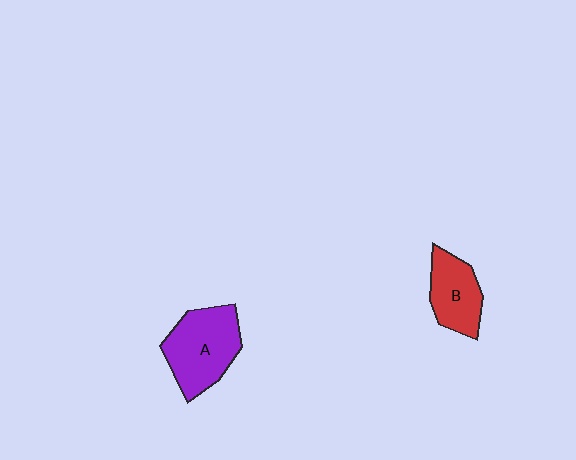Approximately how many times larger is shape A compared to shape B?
Approximately 1.4 times.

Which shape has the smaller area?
Shape B (red).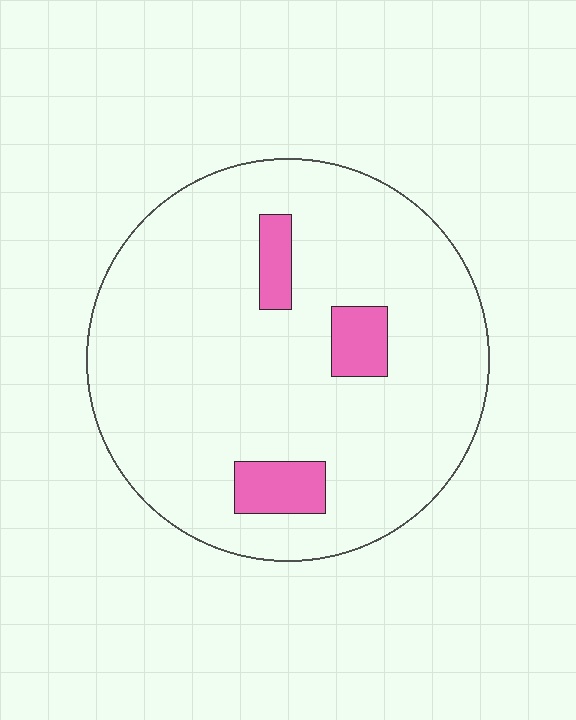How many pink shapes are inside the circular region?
3.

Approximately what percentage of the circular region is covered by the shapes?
Approximately 10%.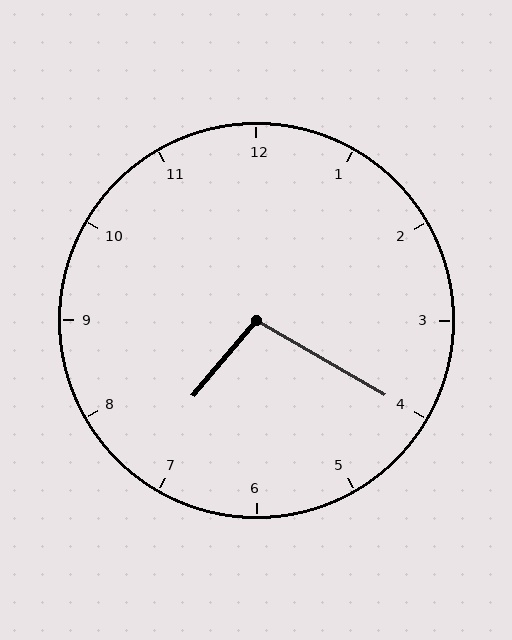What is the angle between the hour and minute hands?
Approximately 100 degrees.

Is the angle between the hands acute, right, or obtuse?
It is obtuse.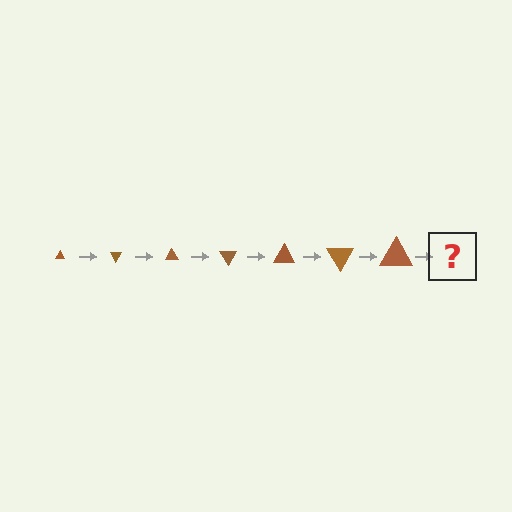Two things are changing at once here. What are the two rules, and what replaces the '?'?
The two rules are that the triangle grows larger each step and it rotates 60 degrees each step. The '?' should be a triangle, larger than the previous one and rotated 420 degrees from the start.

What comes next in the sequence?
The next element should be a triangle, larger than the previous one and rotated 420 degrees from the start.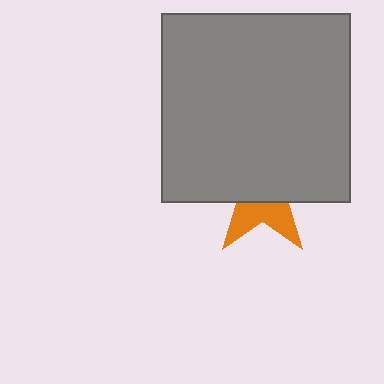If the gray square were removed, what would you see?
You would see the complete orange star.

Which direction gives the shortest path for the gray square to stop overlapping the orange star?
Moving up gives the shortest separation.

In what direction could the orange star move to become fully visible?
The orange star could move down. That would shift it out from behind the gray square entirely.